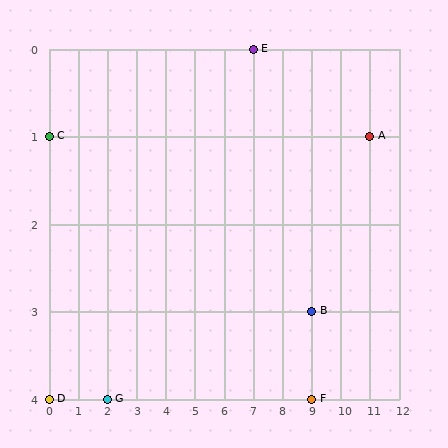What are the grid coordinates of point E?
Point E is at grid coordinates (7, 0).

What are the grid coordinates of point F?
Point F is at grid coordinates (9, 4).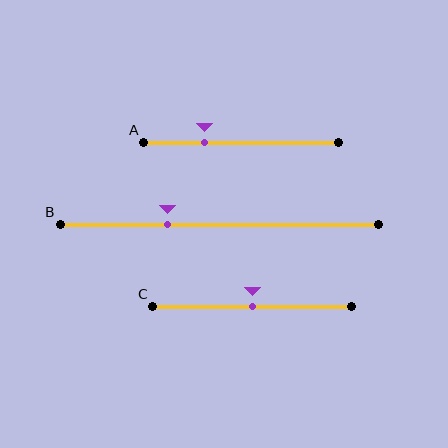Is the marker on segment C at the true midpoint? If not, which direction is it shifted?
Yes, the marker on segment C is at the true midpoint.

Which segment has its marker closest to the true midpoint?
Segment C has its marker closest to the true midpoint.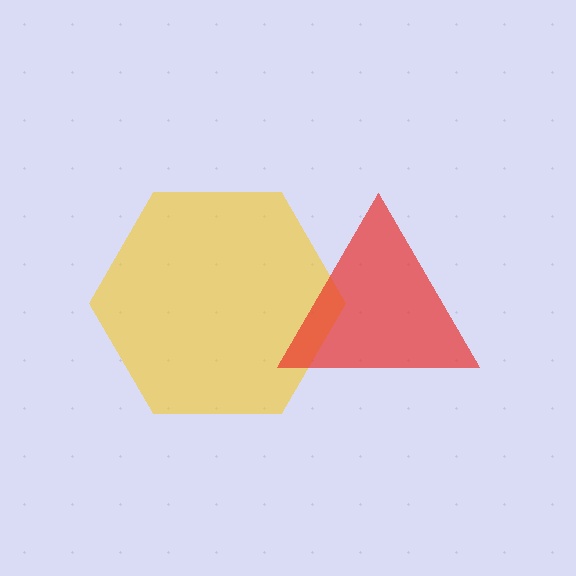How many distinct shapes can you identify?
There are 2 distinct shapes: a yellow hexagon, a red triangle.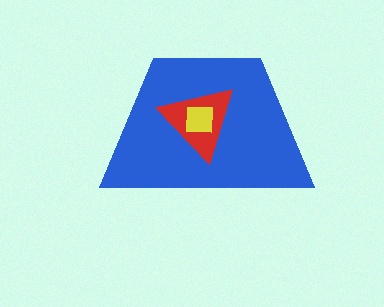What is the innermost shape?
The yellow square.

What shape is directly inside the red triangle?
The yellow square.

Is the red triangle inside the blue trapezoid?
Yes.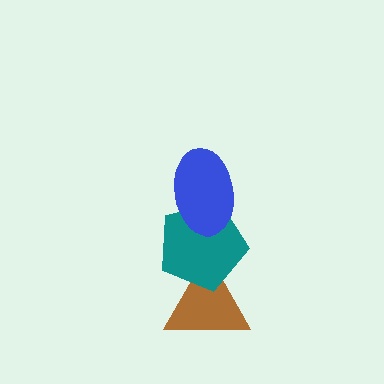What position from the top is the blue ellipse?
The blue ellipse is 1st from the top.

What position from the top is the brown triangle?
The brown triangle is 3rd from the top.